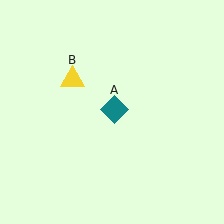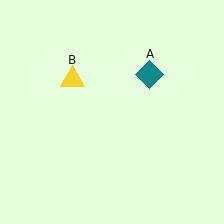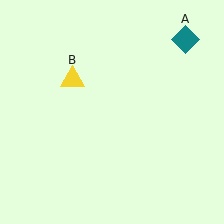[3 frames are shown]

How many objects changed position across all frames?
1 object changed position: teal diamond (object A).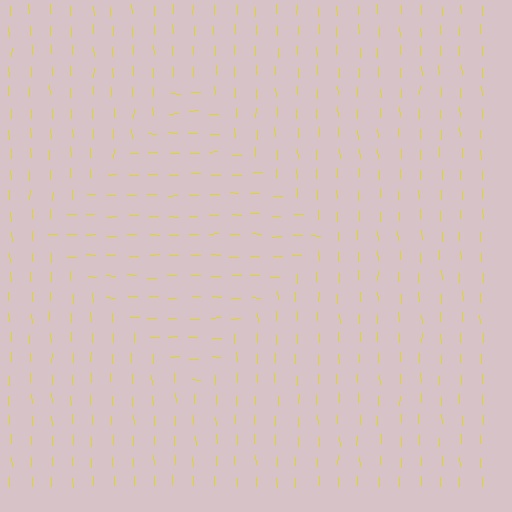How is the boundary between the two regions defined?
The boundary is defined purely by a change in line orientation (approximately 88 degrees difference). All lines are the same color and thickness.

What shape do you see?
I see a diamond.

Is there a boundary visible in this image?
Yes, there is a texture boundary formed by a change in line orientation.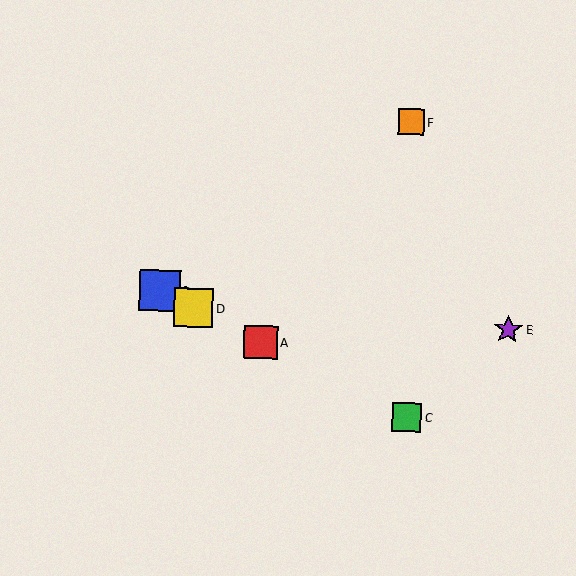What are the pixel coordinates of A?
Object A is at (261, 342).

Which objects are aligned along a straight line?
Objects A, B, C, D are aligned along a straight line.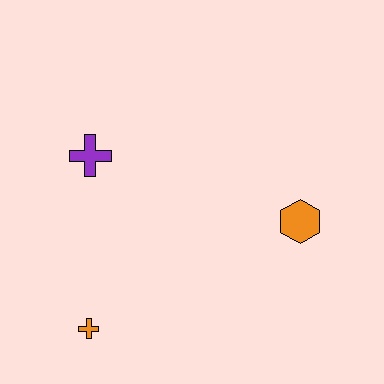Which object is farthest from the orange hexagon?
The orange cross is farthest from the orange hexagon.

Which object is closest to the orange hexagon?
The purple cross is closest to the orange hexagon.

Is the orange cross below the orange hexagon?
Yes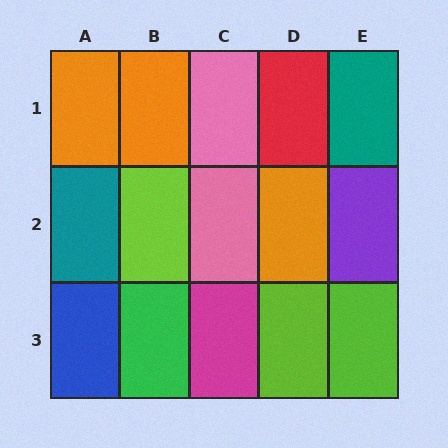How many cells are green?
1 cell is green.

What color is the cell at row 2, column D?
Orange.